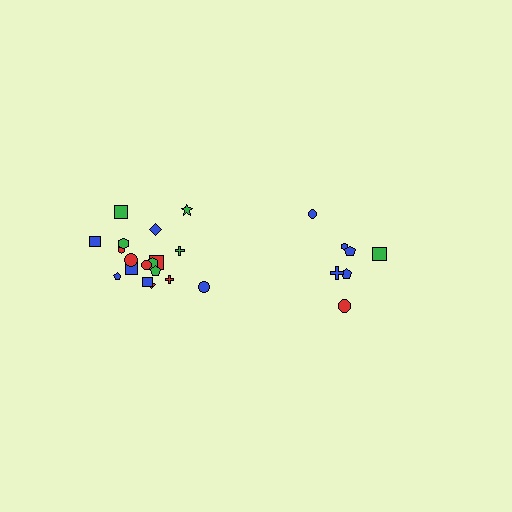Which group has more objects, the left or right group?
The left group.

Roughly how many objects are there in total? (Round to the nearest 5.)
Roughly 25 objects in total.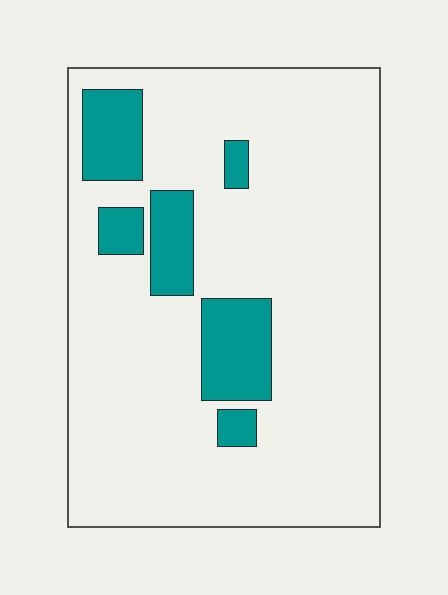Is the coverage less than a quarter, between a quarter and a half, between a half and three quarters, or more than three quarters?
Less than a quarter.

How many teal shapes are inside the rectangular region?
6.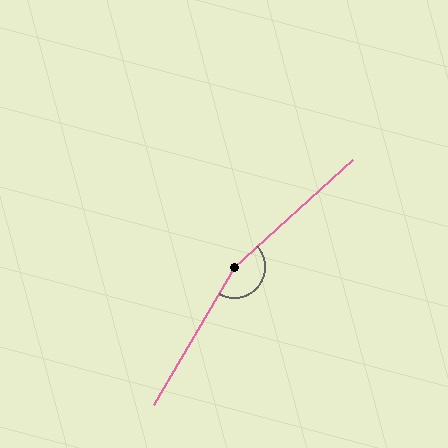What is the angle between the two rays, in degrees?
Approximately 162 degrees.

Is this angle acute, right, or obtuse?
It is obtuse.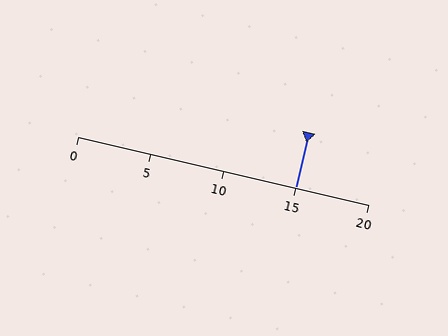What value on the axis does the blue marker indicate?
The marker indicates approximately 15.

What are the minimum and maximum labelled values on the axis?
The axis runs from 0 to 20.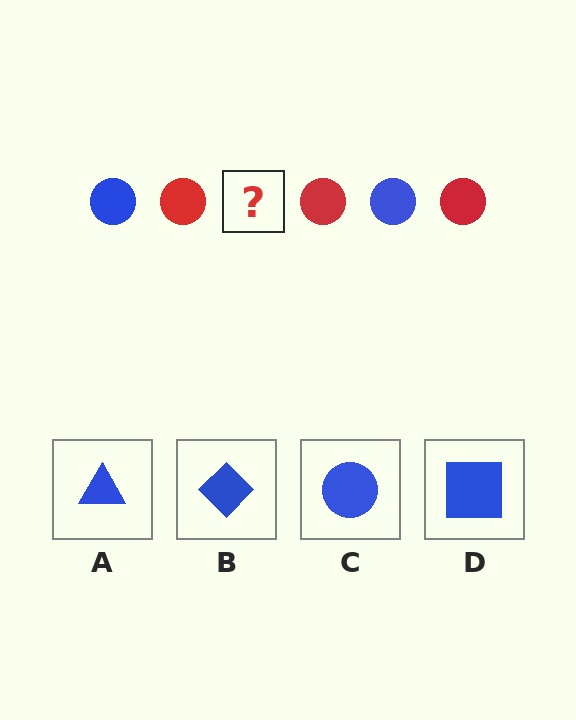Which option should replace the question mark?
Option C.